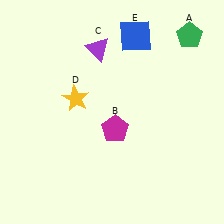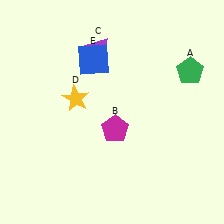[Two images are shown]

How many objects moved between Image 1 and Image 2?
2 objects moved between the two images.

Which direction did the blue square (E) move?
The blue square (E) moved left.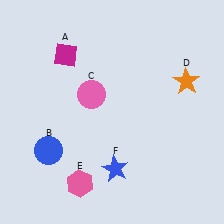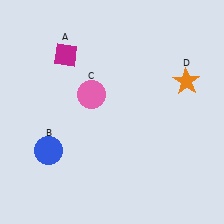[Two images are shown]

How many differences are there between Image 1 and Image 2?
There are 2 differences between the two images.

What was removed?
The pink hexagon (E), the blue star (F) were removed in Image 2.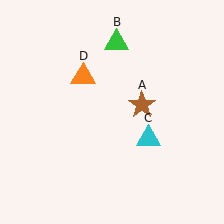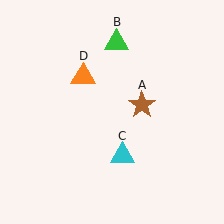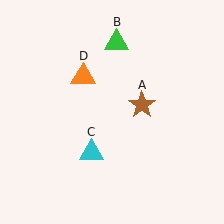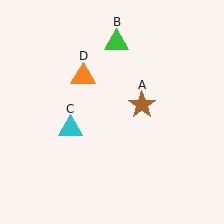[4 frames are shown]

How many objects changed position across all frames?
1 object changed position: cyan triangle (object C).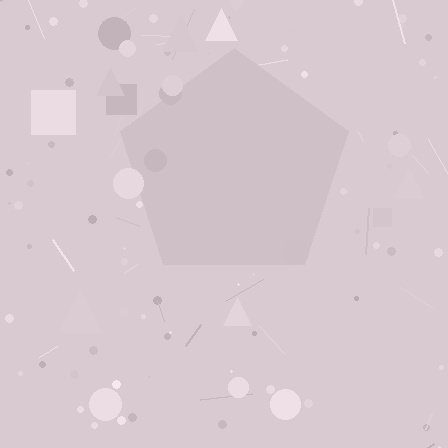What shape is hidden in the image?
A pentagon is hidden in the image.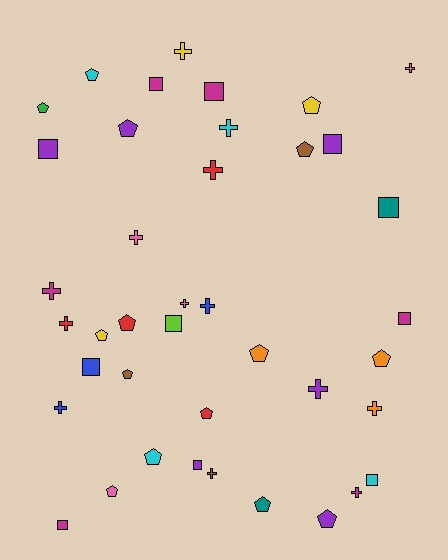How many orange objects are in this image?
There are 3 orange objects.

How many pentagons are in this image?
There are 15 pentagons.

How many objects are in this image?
There are 40 objects.